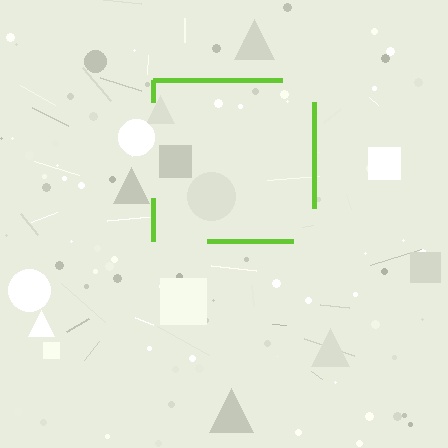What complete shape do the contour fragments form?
The contour fragments form a square.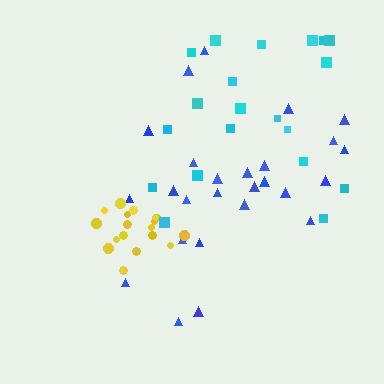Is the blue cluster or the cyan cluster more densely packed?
Blue.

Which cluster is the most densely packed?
Yellow.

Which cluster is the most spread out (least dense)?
Cyan.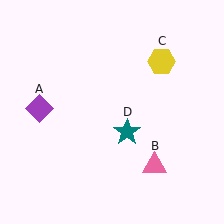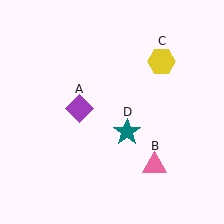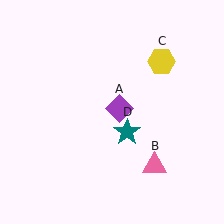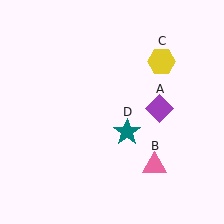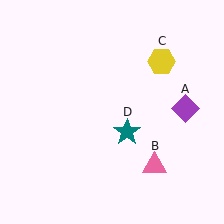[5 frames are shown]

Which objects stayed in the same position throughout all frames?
Pink triangle (object B) and yellow hexagon (object C) and teal star (object D) remained stationary.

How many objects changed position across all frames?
1 object changed position: purple diamond (object A).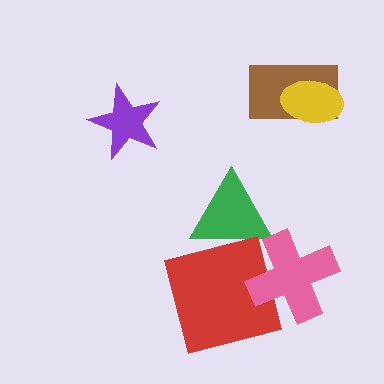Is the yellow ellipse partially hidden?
No, no other shape covers it.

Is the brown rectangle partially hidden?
Yes, it is partially covered by another shape.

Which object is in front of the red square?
The pink cross is in front of the red square.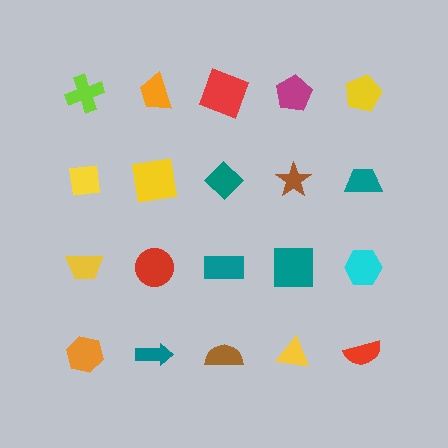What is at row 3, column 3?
A teal rectangle.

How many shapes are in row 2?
5 shapes.